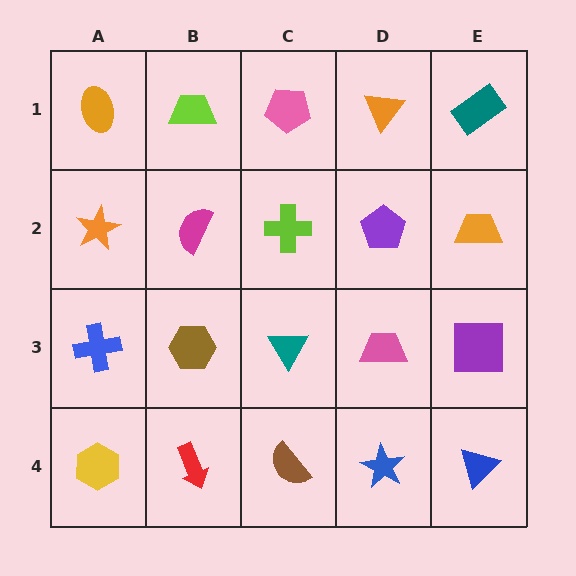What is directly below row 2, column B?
A brown hexagon.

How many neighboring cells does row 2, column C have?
4.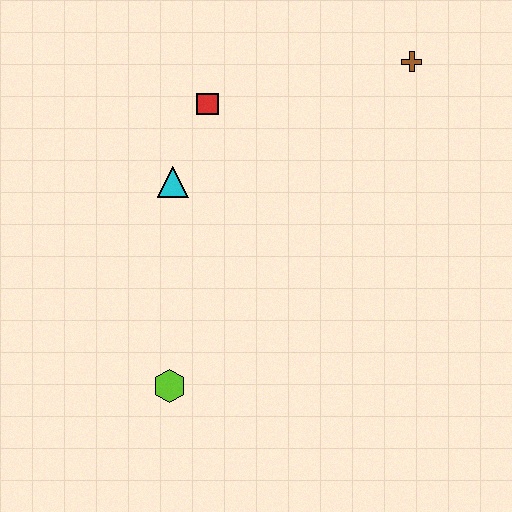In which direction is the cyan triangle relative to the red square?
The cyan triangle is below the red square.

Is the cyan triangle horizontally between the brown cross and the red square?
No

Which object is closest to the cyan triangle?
The red square is closest to the cyan triangle.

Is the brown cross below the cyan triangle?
No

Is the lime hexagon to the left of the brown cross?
Yes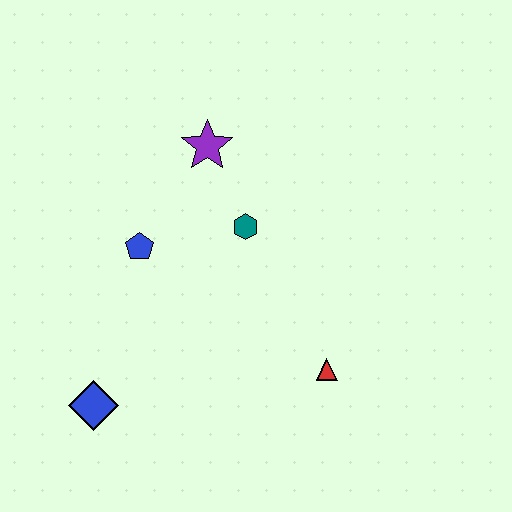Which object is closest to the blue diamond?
The blue pentagon is closest to the blue diamond.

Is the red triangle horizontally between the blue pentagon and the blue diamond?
No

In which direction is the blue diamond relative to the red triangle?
The blue diamond is to the left of the red triangle.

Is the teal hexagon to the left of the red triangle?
Yes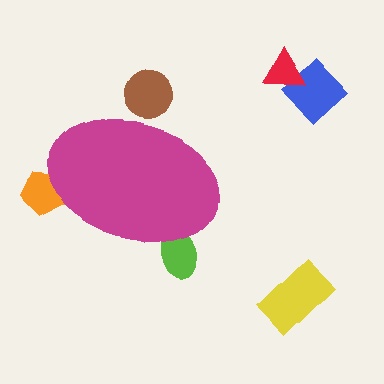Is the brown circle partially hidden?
Yes, the brown circle is partially hidden behind the magenta ellipse.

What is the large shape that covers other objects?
A magenta ellipse.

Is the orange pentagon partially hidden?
Yes, the orange pentagon is partially hidden behind the magenta ellipse.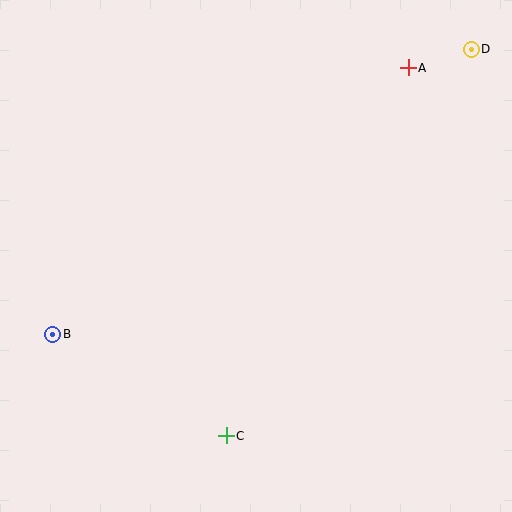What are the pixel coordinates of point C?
Point C is at (226, 436).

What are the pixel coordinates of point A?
Point A is at (408, 68).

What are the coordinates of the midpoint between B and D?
The midpoint between B and D is at (262, 192).